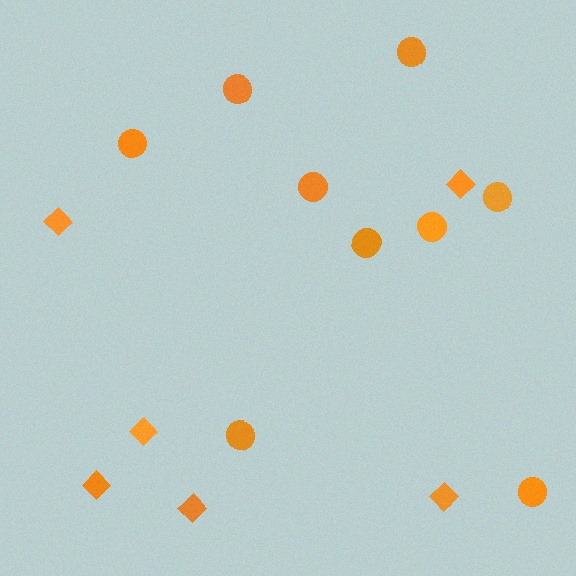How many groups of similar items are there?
There are 2 groups: one group of diamonds (6) and one group of circles (9).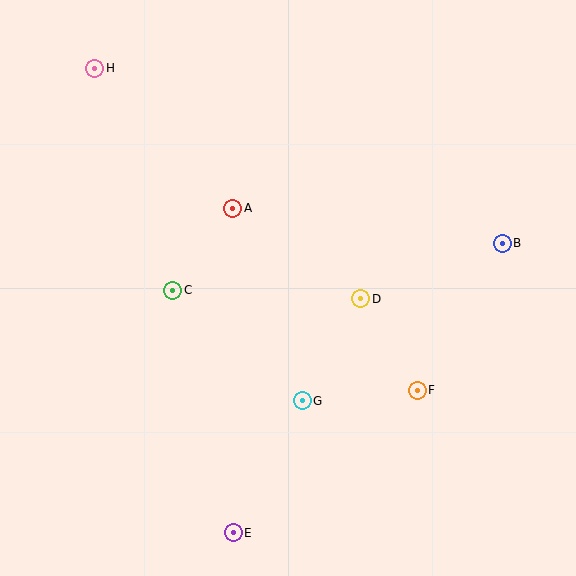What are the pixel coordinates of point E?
Point E is at (233, 533).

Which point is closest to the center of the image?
Point D at (361, 299) is closest to the center.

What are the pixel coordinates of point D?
Point D is at (361, 299).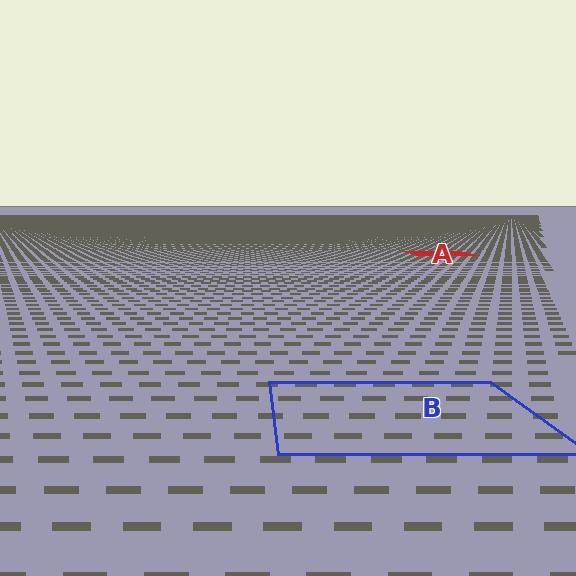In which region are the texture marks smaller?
The texture marks are smaller in region A, because it is farther away.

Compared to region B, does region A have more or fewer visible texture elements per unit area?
Region A has more texture elements per unit area — they are packed more densely because it is farther away.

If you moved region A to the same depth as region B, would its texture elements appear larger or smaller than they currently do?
They would appear larger. At a closer depth, the same texture elements are projected at a bigger on-screen size.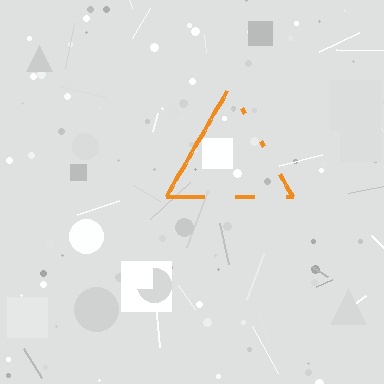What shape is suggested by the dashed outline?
The dashed outline suggests a triangle.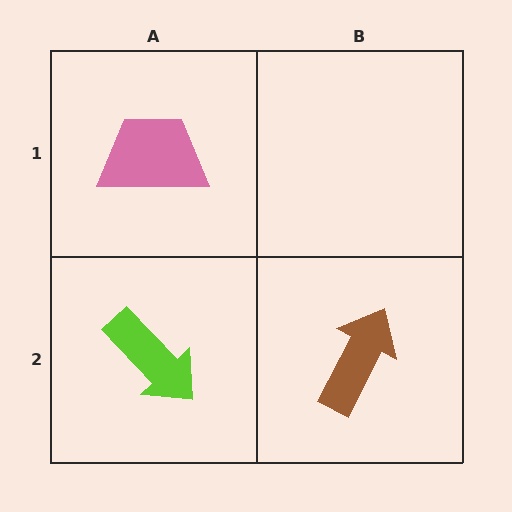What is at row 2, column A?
A lime arrow.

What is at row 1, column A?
A pink trapezoid.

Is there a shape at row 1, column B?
No, that cell is empty.